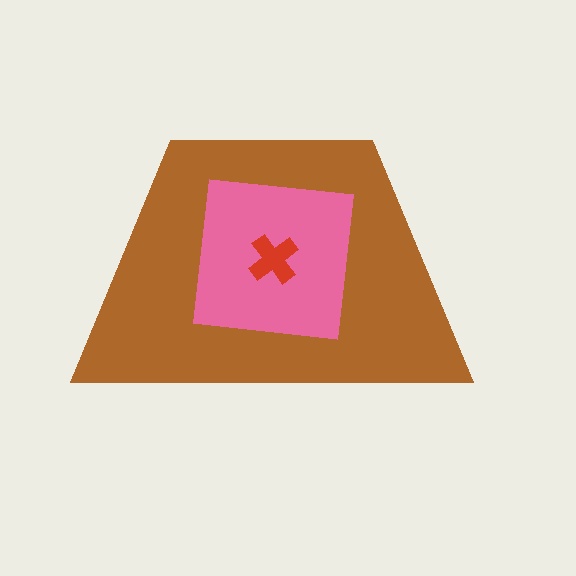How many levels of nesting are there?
3.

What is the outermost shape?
The brown trapezoid.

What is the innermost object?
The red cross.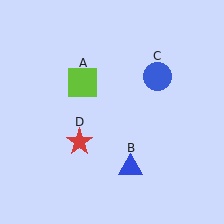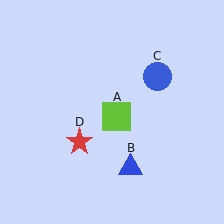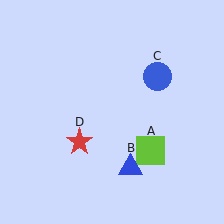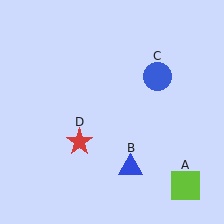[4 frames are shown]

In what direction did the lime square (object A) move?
The lime square (object A) moved down and to the right.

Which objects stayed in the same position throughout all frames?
Blue triangle (object B) and blue circle (object C) and red star (object D) remained stationary.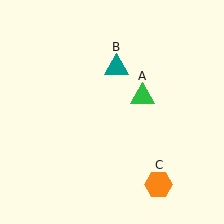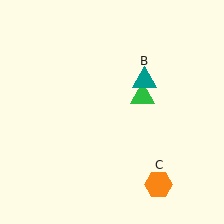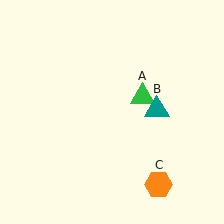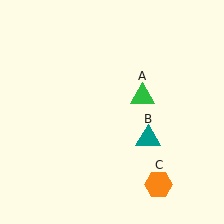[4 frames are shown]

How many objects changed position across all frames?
1 object changed position: teal triangle (object B).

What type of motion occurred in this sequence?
The teal triangle (object B) rotated clockwise around the center of the scene.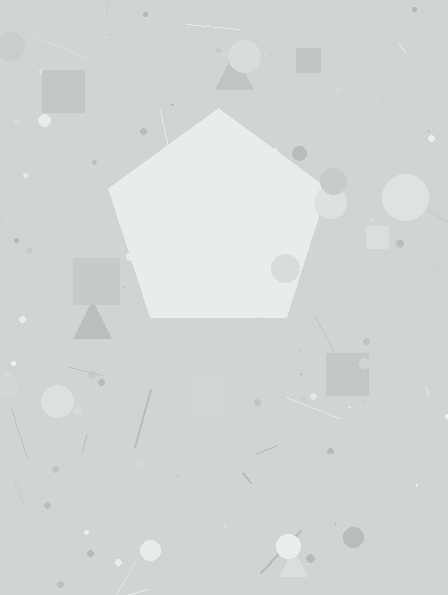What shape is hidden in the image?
A pentagon is hidden in the image.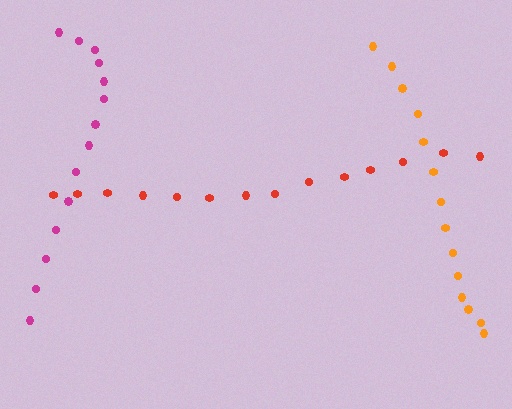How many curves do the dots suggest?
There are 3 distinct paths.